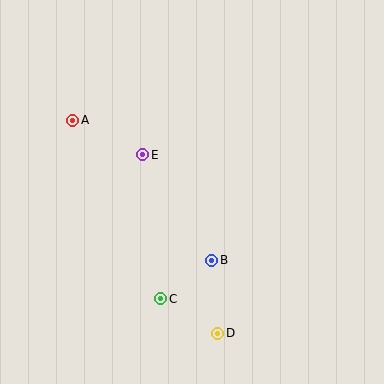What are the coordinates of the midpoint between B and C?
The midpoint between B and C is at (186, 279).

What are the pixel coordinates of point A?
Point A is at (73, 120).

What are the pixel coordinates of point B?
Point B is at (212, 260).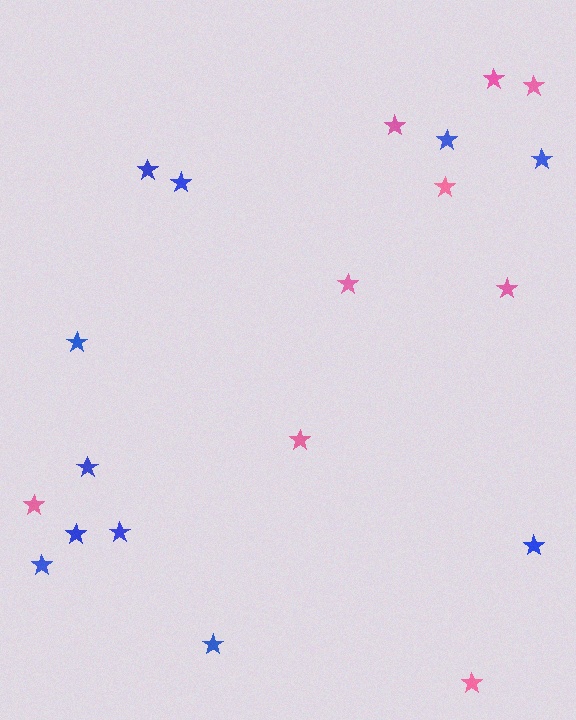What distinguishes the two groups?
There are 2 groups: one group of blue stars (11) and one group of pink stars (9).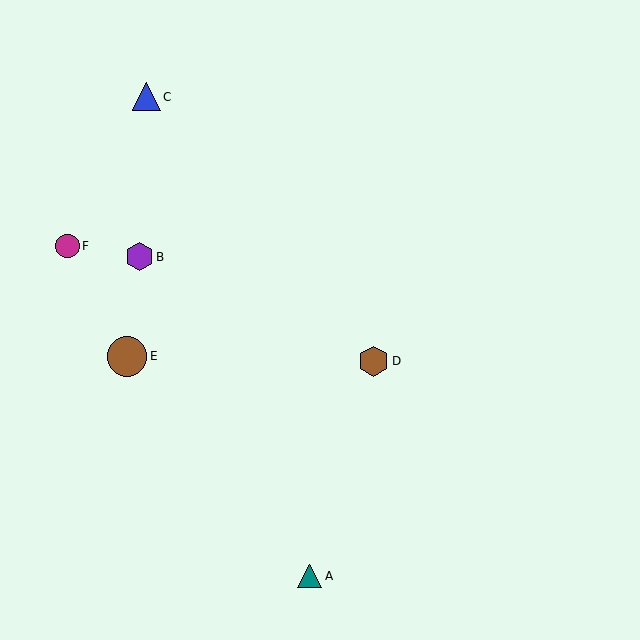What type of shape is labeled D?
Shape D is a brown hexagon.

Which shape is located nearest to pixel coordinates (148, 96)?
The blue triangle (labeled C) at (146, 97) is nearest to that location.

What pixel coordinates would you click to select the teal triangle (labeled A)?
Click at (310, 576) to select the teal triangle A.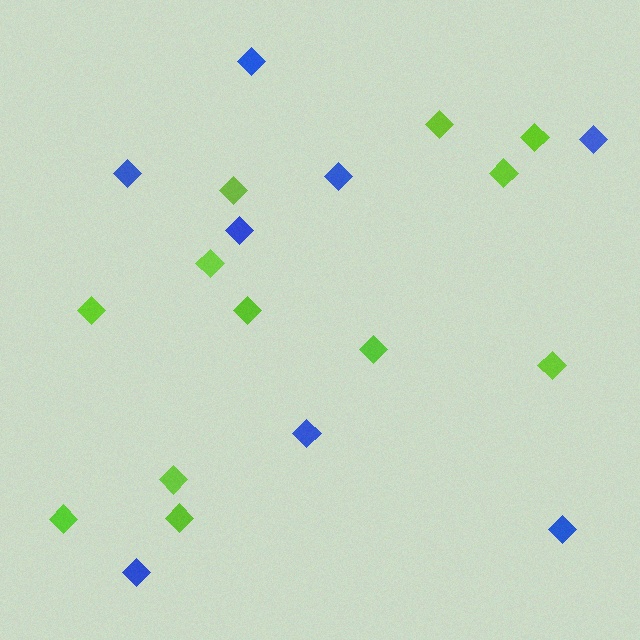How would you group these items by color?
There are 2 groups: one group of lime diamonds (12) and one group of blue diamonds (8).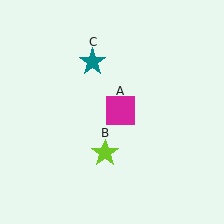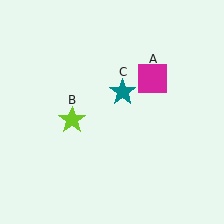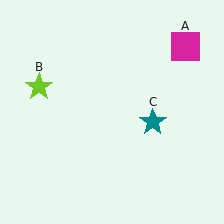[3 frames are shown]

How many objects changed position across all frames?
3 objects changed position: magenta square (object A), lime star (object B), teal star (object C).